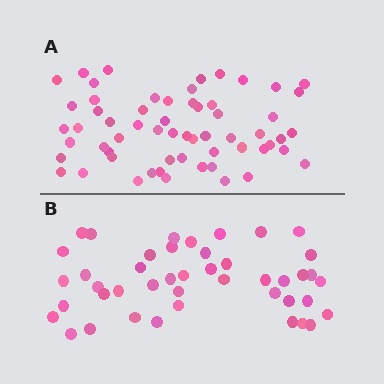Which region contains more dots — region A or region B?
Region A (the top region) has more dots.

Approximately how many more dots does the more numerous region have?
Region A has approximately 15 more dots than region B.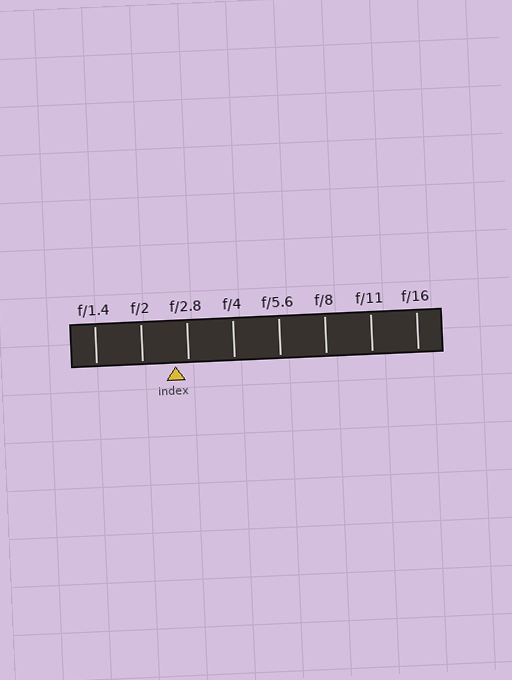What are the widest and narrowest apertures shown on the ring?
The widest aperture shown is f/1.4 and the narrowest is f/16.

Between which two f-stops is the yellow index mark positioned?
The index mark is between f/2 and f/2.8.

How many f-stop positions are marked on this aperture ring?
There are 8 f-stop positions marked.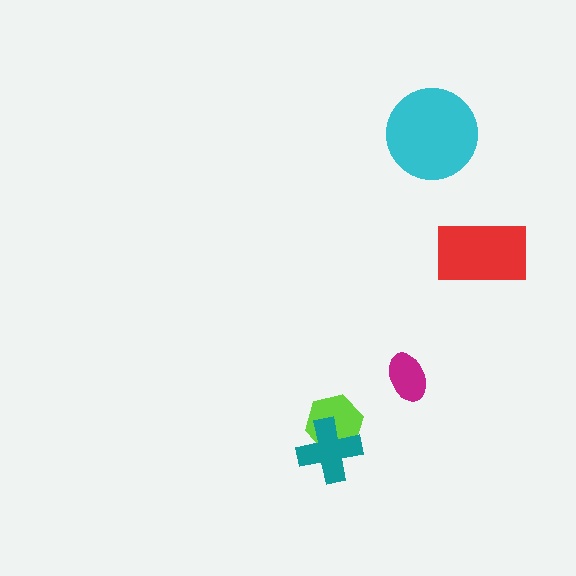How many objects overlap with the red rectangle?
0 objects overlap with the red rectangle.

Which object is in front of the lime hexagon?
The teal cross is in front of the lime hexagon.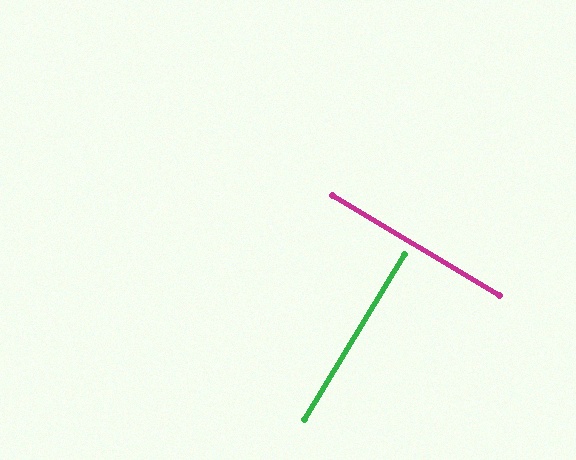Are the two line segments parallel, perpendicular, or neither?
Perpendicular — they meet at approximately 90°.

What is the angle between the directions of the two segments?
Approximately 90 degrees.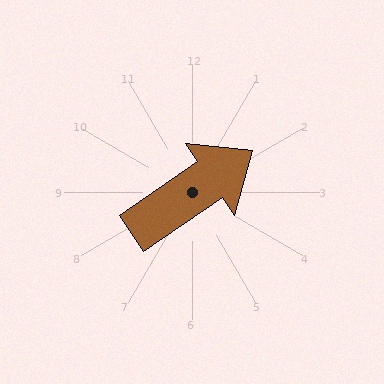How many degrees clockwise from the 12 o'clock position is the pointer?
Approximately 56 degrees.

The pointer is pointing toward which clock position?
Roughly 2 o'clock.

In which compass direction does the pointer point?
Northeast.